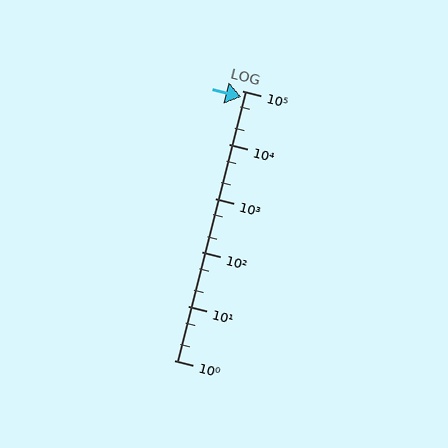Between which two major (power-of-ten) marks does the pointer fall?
The pointer is between 10000 and 100000.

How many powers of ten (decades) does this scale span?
The scale spans 5 decades, from 1 to 100000.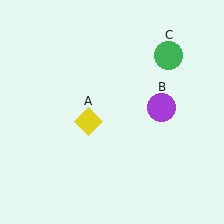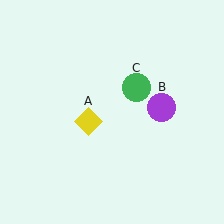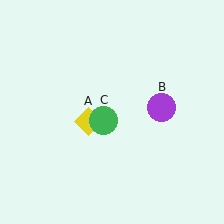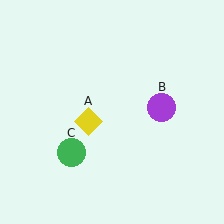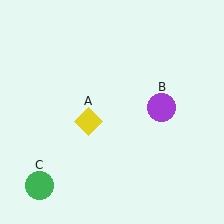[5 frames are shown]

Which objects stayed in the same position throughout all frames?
Yellow diamond (object A) and purple circle (object B) remained stationary.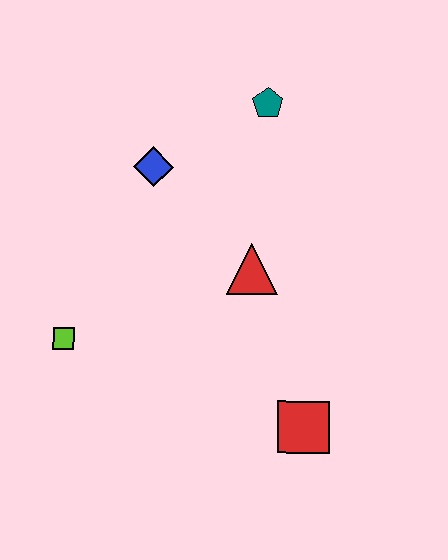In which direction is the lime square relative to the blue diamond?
The lime square is below the blue diamond.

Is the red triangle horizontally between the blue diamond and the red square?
Yes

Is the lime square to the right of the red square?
No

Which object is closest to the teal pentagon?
The blue diamond is closest to the teal pentagon.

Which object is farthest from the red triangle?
The lime square is farthest from the red triangle.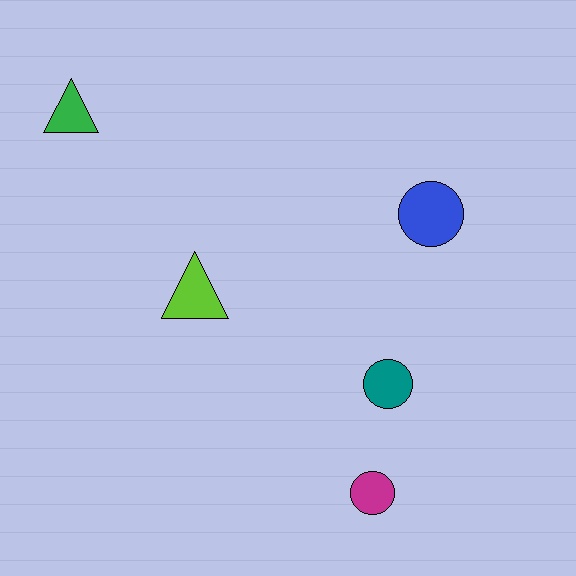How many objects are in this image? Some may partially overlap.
There are 5 objects.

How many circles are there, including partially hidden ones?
There are 3 circles.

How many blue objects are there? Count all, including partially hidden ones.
There is 1 blue object.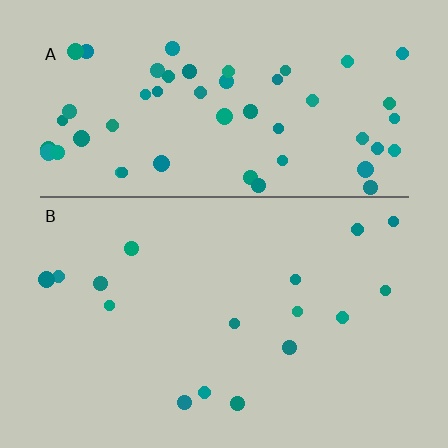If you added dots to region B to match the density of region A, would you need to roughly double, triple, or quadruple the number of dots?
Approximately triple.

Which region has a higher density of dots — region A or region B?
A (the top).